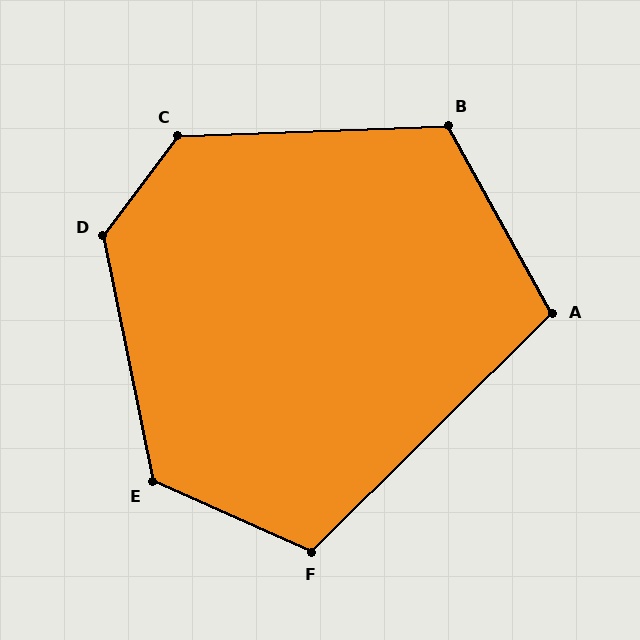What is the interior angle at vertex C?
Approximately 129 degrees (obtuse).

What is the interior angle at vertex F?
Approximately 111 degrees (obtuse).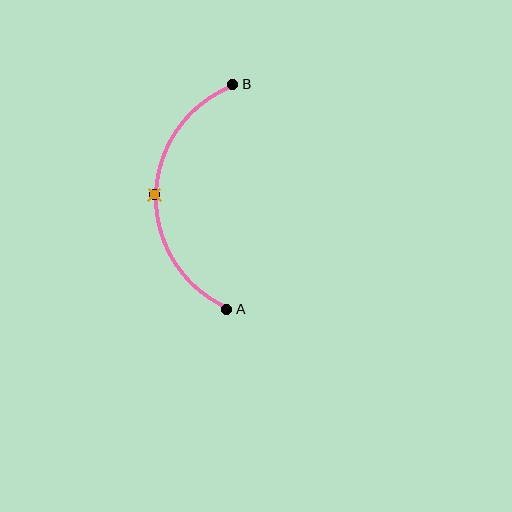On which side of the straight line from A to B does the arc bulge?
The arc bulges to the left of the straight line connecting A and B.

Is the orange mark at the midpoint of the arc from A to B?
Yes. The orange mark lies on the arc at equal arc-length from both A and B — it is the arc midpoint.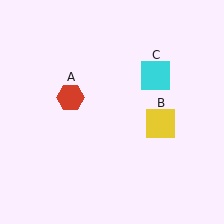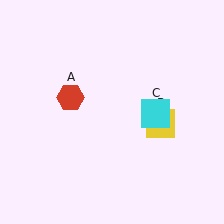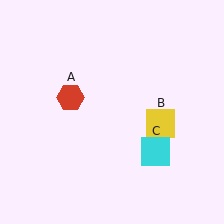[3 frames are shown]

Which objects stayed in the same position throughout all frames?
Red hexagon (object A) and yellow square (object B) remained stationary.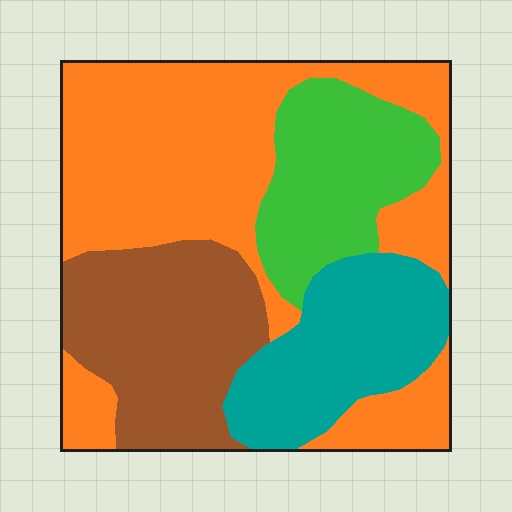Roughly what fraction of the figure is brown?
Brown covers roughly 20% of the figure.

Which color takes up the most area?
Orange, at roughly 45%.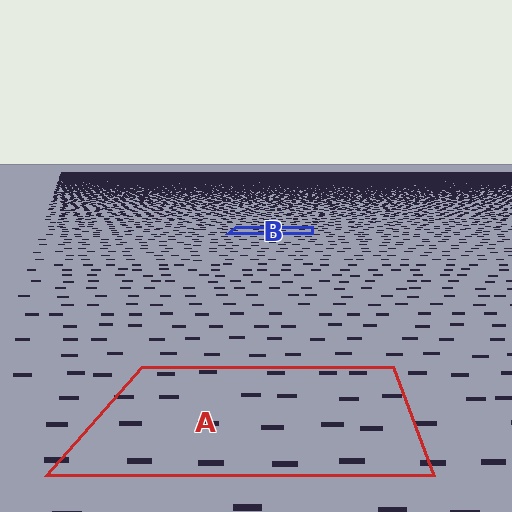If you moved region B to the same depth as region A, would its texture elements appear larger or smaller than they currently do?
They would appear larger. At a closer depth, the same texture elements are projected at a bigger on-screen size.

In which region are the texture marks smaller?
The texture marks are smaller in region B, because it is farther away.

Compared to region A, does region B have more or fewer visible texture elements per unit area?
Region B has more texture elements per unit area — they are packed more densely because it is farther away.